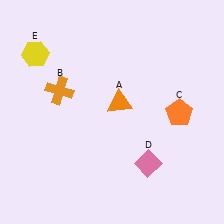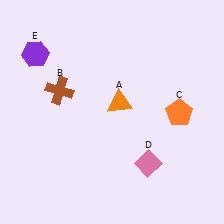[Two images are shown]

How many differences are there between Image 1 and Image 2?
There are 2 differences between the two images.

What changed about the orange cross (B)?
In Image 1, B is orange. In Image 2, it changed to brown.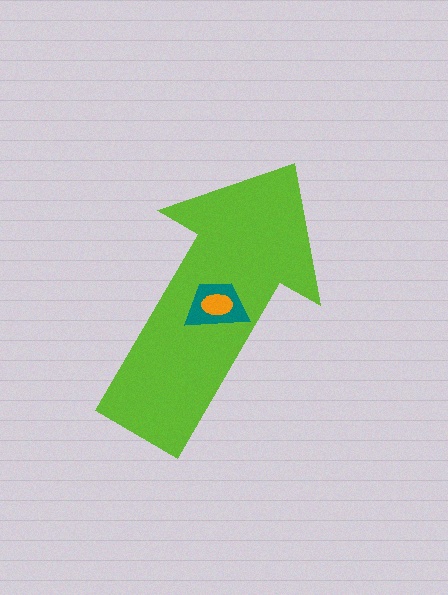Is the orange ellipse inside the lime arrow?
Yes.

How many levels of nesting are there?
3.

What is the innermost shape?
The orange ellipse.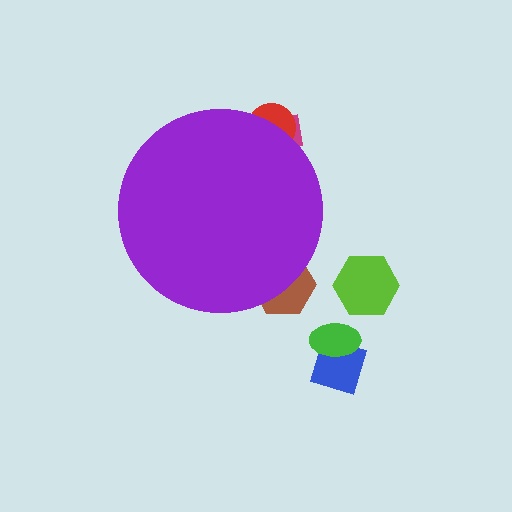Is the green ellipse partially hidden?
No, the green ellipse is fully visible.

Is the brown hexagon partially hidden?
Yes, the brown hexagon is partially hidden behind the purple circle.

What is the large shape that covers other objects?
A purple circle.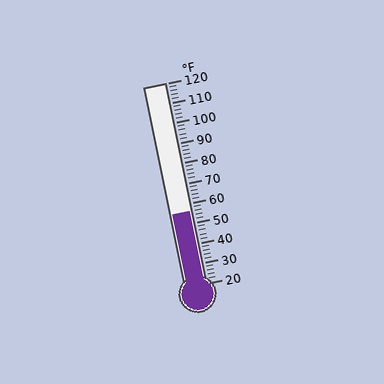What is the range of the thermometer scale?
The thermometer scale ranges from 20°F to 120°F.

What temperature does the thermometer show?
The thermometer shows approximately 56°F.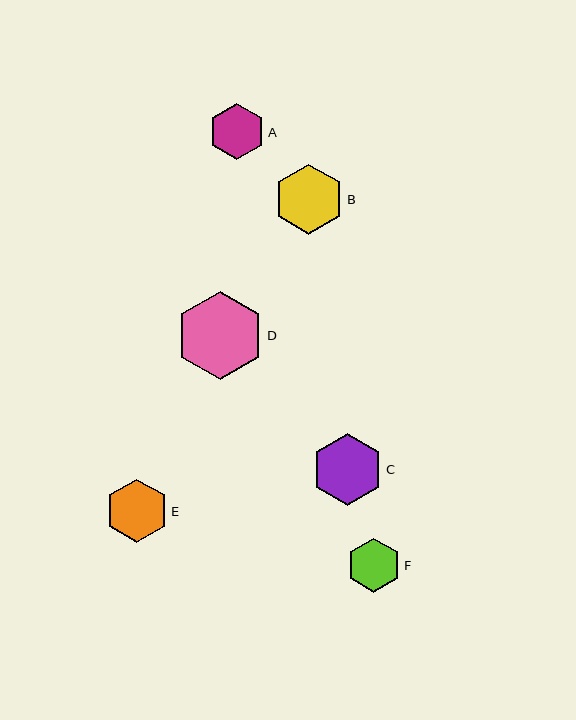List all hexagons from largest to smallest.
From largest to smallest: D, C, B, E, A, F.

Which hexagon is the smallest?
Hexagon F is the smallest with a size of approximately 54 pixels.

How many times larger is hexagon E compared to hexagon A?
Hexagon E is approximately 1.1 times the size of hexagon A.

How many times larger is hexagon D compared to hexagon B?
Hexagon D is approximately 1.3 times the size of hexagon B.